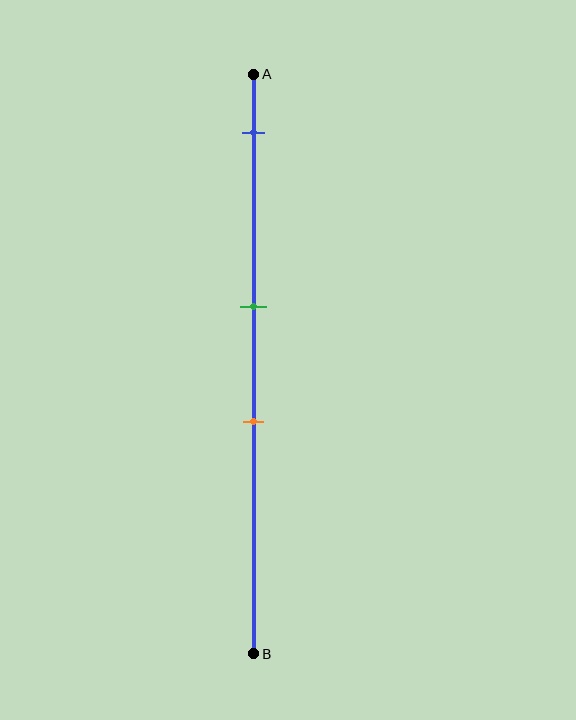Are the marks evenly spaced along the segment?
No, the marks are not evenly spaced.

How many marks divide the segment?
There are 3 marks dividing the segment.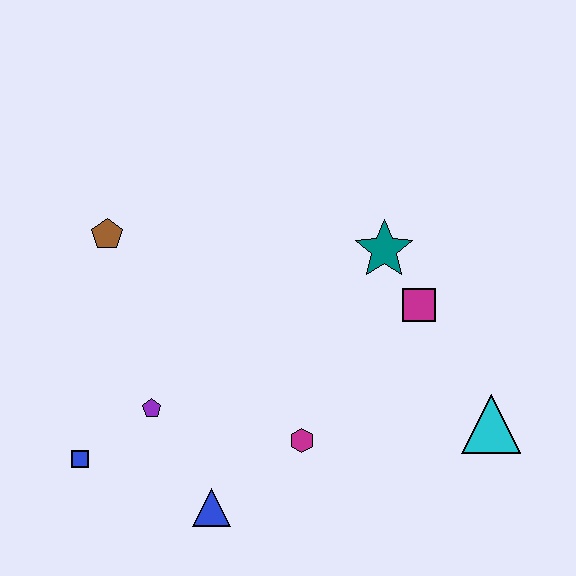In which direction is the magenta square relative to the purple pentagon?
The magenta square is to the right of the purple pentagon.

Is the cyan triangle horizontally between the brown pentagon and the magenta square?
No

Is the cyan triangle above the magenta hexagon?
Yes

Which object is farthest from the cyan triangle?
The brown pentagon is farthest from the cyan triangle.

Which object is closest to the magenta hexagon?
The blue triangle is closest to the magenta hexagon.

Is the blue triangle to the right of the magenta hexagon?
No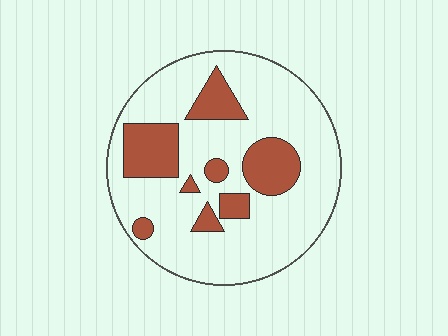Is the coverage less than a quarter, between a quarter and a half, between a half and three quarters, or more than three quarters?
Less than a quarter.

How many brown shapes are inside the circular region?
8.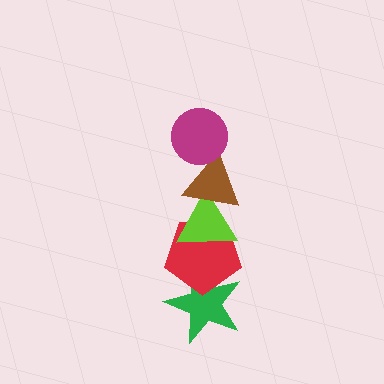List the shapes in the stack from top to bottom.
From top to bottom: the magenta circle, the brown triangle, the lime triangle, the red pentagon, the green star.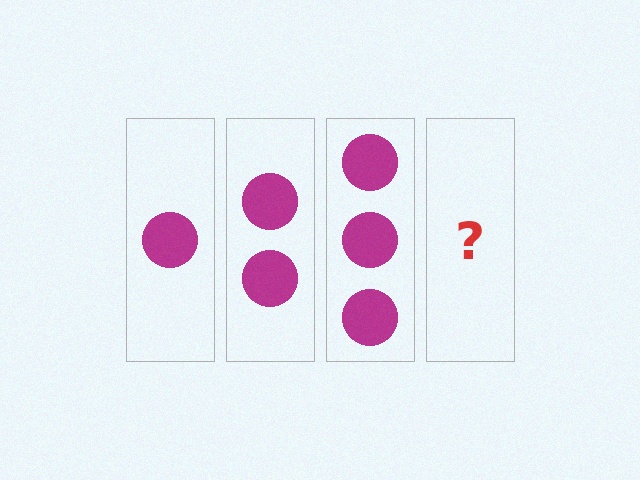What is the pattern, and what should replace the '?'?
The pattern is that each step adds one more circle. The '?' should be 4 circles.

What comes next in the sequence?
The next element should be 4 circles.